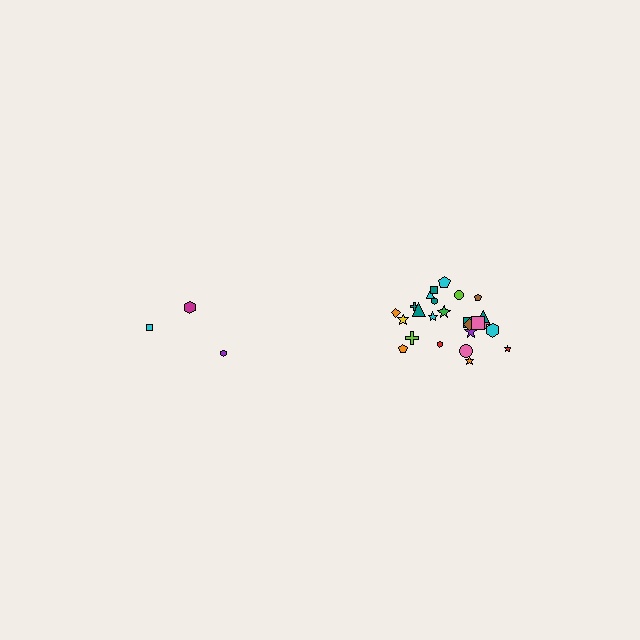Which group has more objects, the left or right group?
The right group.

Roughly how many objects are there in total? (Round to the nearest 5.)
Roughly 30 objects in total.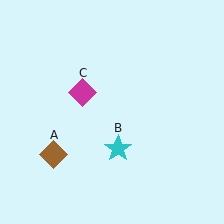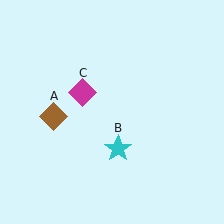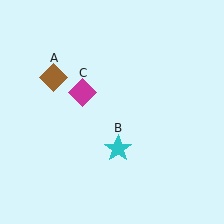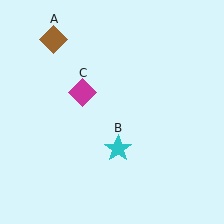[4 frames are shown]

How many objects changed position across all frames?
1 object changed position: brown diamond (object A).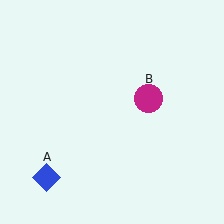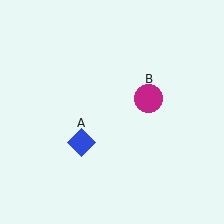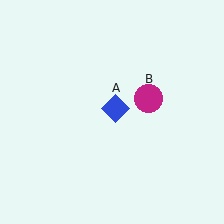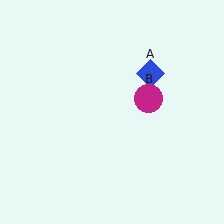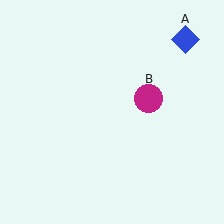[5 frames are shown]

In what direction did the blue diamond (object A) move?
The blue diamond (object A) moved up and to the right.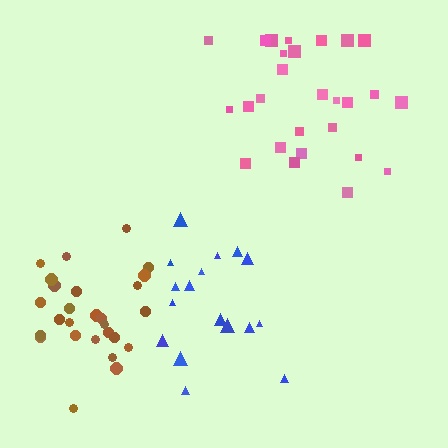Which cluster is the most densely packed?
Brown.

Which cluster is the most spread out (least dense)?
Blue.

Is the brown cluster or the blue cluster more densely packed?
Brown.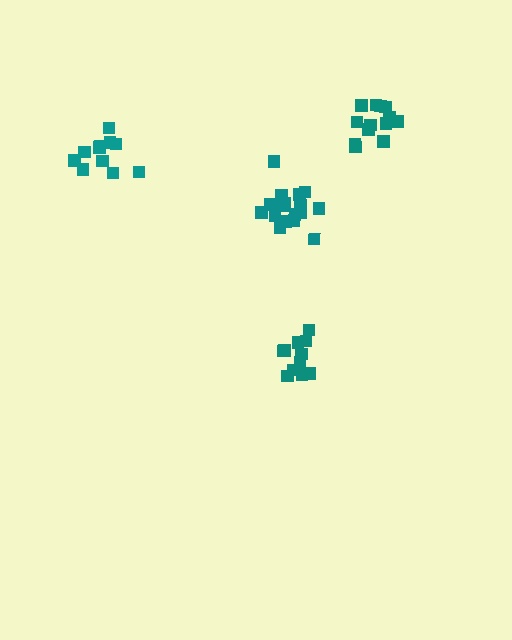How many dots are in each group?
Group 1: 11 dots, Group 2: 17 dots, Group 3: 13 dots, Group 4: 11 dots (52 total).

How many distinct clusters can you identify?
There are 4 distinct clusters.